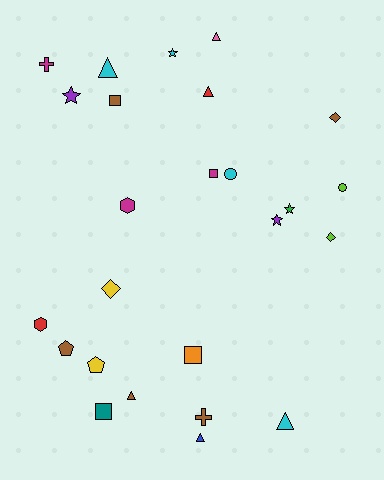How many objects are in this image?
There are 25 objects.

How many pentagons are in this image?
There are 2 pentagons.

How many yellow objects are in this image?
There are 2 yellow objects.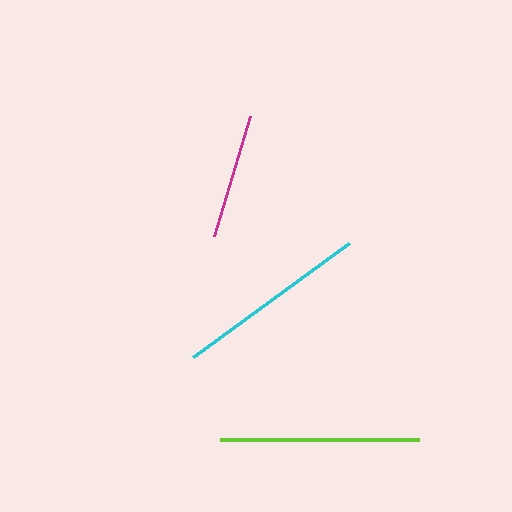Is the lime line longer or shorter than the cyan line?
The lime line is longer than the cyan line.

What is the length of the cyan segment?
The cyan segment is approximately 194 pixels long.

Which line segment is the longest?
The lime line is the longest at approximately 199 pixels.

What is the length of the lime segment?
The lime segment is approximately 199 pixels long.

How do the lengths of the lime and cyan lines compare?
The lime and cyan lines are approximately the same length.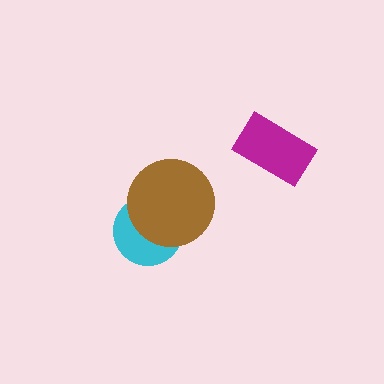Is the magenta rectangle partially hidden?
No, no other shape covers it.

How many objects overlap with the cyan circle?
1 object overlaps with the cyan circle.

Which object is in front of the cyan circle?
The brown circle is in front of the cyan circle.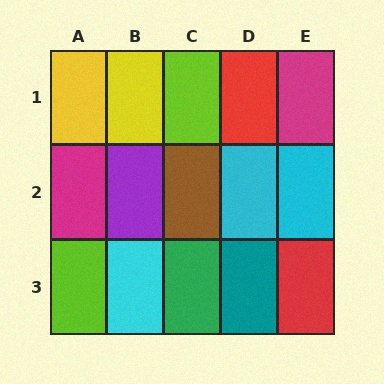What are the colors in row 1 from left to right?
Yellow, yellow, lime, red, magenta.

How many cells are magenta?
2 cells are magenta.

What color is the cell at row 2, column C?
Brown.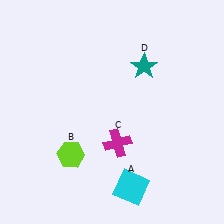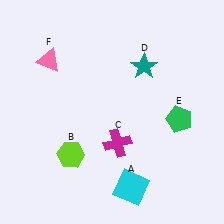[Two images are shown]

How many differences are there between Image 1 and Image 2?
There are 2 differences between the two images.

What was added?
A green pentagon (E), a pink triangle (F) were added in Image 2.